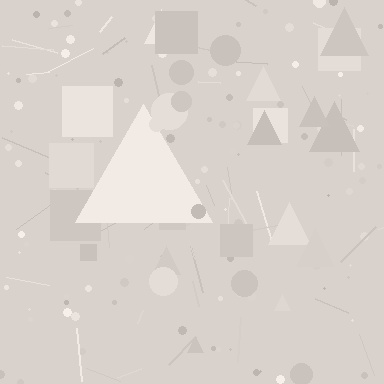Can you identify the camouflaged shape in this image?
The camouflaged shape is a triangle.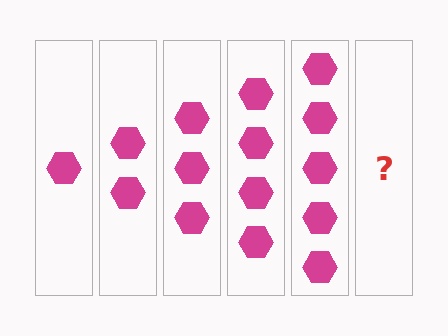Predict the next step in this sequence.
The next step is 6 hexagons.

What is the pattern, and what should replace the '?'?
The pattern is that each step adds one more hexagon. The '?' should be 6 hexagons.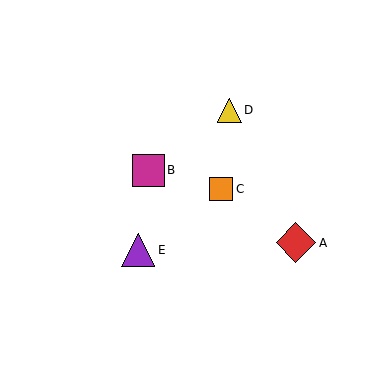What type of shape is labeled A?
Shape A is a red diamond.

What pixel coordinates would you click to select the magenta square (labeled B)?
Click at (149, 170) to select the magenta square B.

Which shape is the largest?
The red diamond (labeled A) is the largest.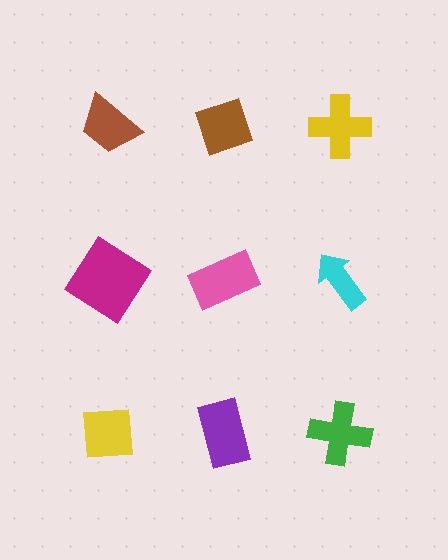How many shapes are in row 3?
3 shapes.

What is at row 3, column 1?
A yellow square.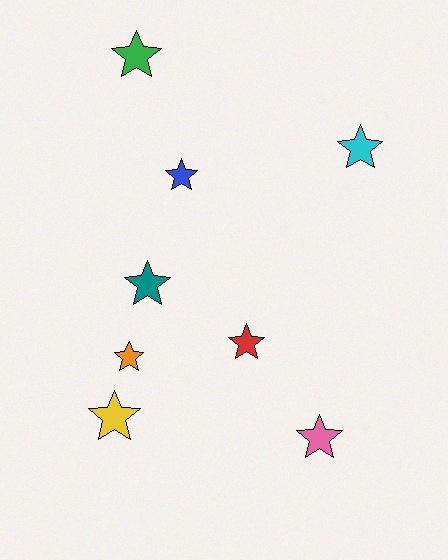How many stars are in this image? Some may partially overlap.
There are 8 stars.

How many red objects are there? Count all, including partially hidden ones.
There is 1 red object.